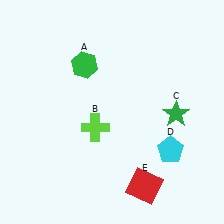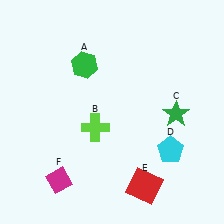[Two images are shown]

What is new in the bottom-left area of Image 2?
A magenta diamond (F) was added in the bottom-left area of Image 2.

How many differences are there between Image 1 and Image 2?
There is 1 difference between the two images.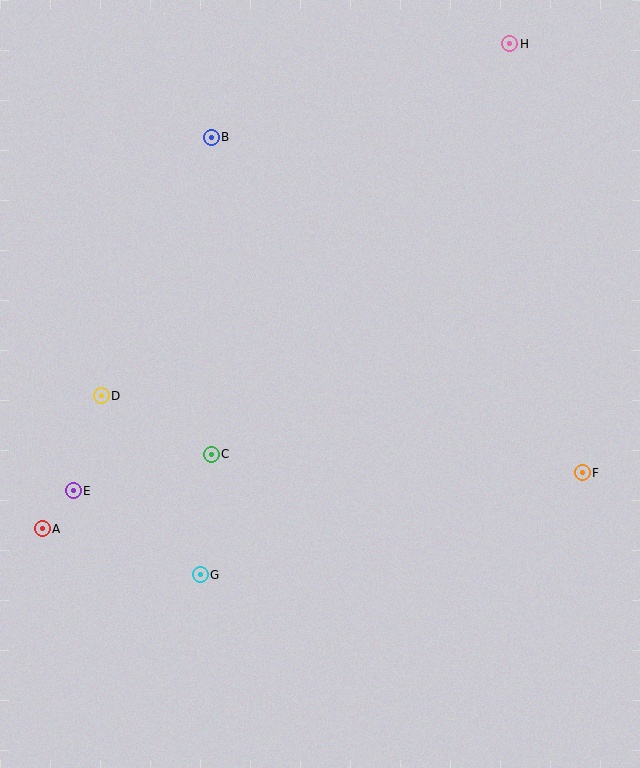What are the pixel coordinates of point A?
Point A is at (42, 529).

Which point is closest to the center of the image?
Point C at (211, 454) is closest to the center.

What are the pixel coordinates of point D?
Point D is at (101, 396).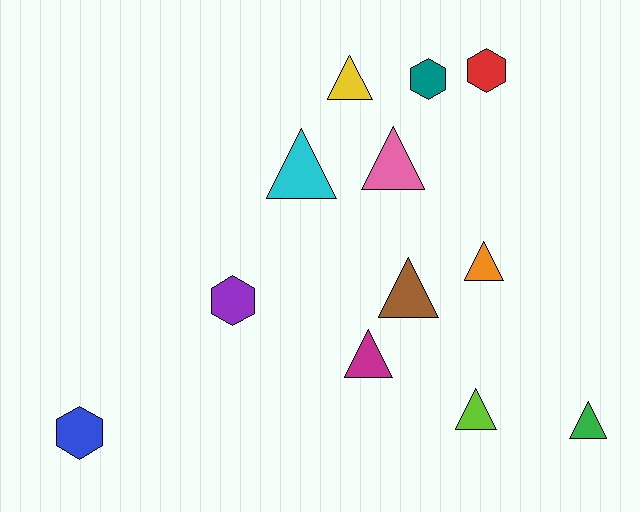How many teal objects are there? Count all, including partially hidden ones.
There is 1 teal object.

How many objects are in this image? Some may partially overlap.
There are 12 objects.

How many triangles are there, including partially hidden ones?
There are 8 triangles.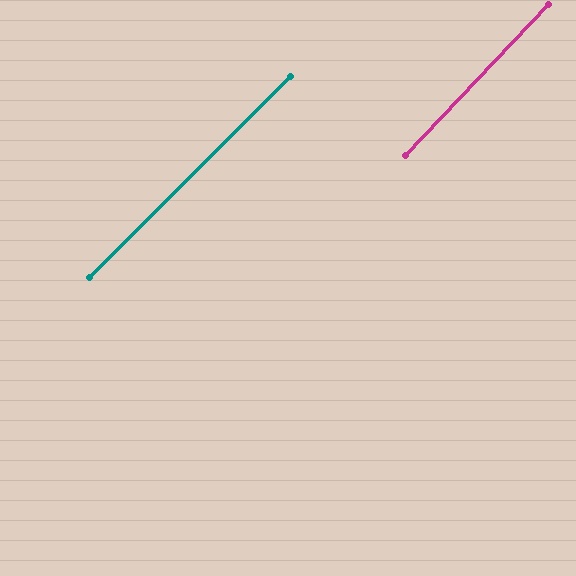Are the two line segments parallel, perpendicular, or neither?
Parallel — their directions differ by only 1.5°.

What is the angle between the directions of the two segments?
Approximately 2 degrees.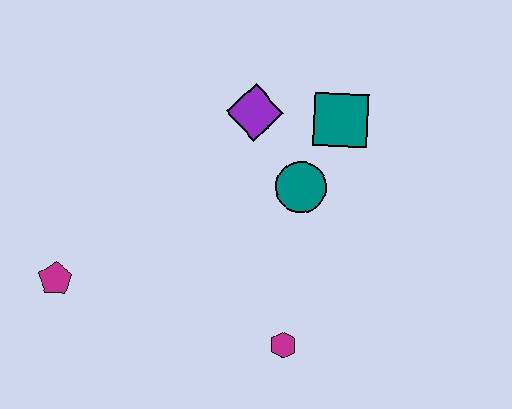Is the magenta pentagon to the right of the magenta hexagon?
No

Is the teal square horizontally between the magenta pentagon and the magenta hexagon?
No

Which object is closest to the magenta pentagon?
The magenta hexagon is closest to the magenta pentagon.